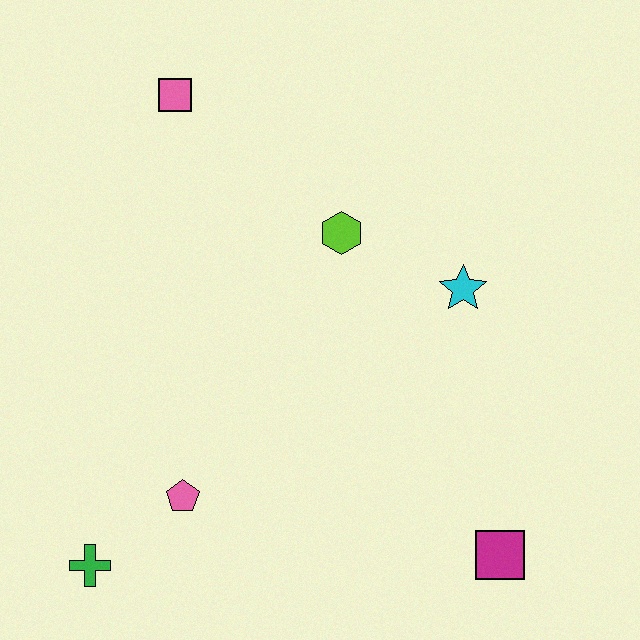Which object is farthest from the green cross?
The pink square is farthest from the green cross.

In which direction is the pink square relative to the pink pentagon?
The pink square is above the pink pentagon.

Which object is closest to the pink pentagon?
The green cross is closest to the pink pentagon.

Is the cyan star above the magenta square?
Yes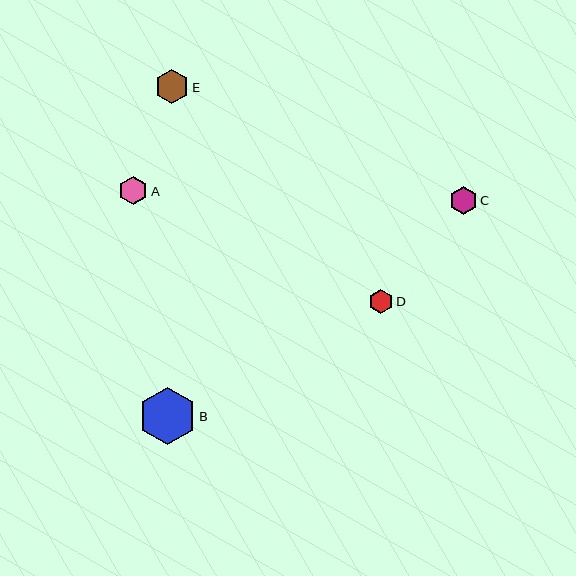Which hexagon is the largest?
Hexagon B is the largest with a size of approximately 57 pixels.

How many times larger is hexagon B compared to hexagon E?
Hexagon B is approximately 1.7 times the size of hexagon E.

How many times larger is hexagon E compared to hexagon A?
Hexagon E is approximately 1.2 times the size of hexagon A.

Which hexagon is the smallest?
Hexagon D is the smallest with a size of approximately 24 pixels.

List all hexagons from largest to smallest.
From largest to smallest: B, E, A, C, D.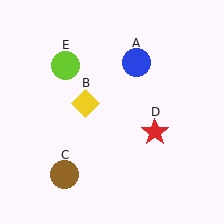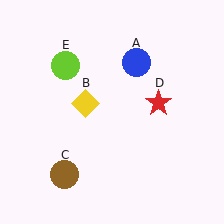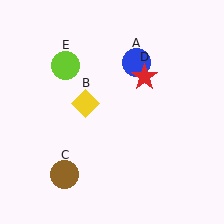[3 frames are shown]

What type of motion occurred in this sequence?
The red star (object D) rotated counterclockwise around the center of the scene.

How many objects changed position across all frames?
1 object changed position: red star (object D).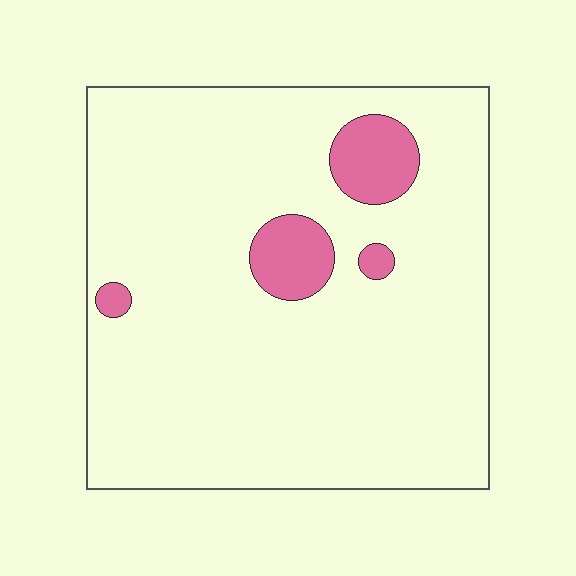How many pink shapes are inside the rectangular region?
4.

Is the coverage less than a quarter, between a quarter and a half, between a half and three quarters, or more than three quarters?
Less than a quarter.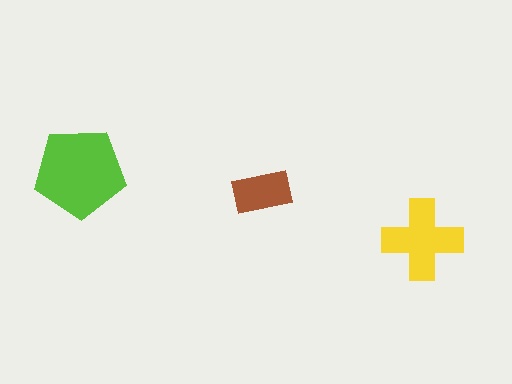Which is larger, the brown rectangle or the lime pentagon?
The lime pentagon.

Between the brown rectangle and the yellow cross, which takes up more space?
The yellow cross.